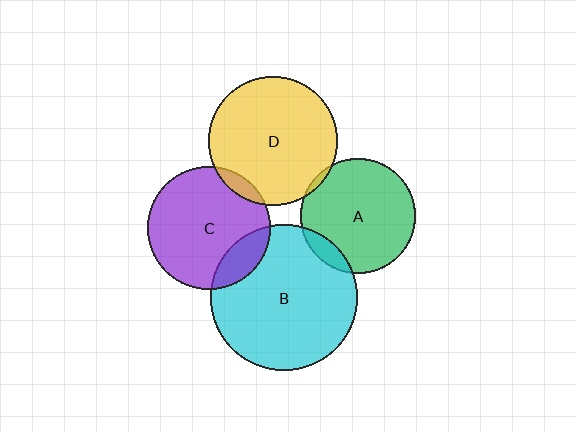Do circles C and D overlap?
Yes.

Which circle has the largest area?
Circle B (cyan).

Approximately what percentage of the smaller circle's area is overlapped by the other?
Approximately 5%.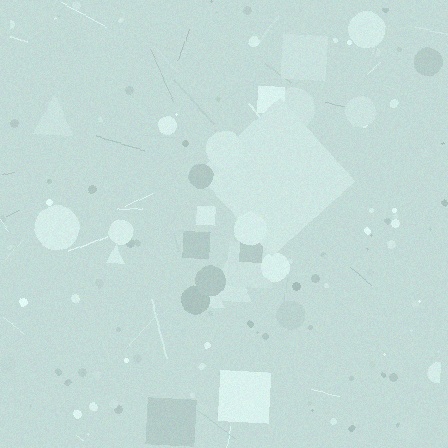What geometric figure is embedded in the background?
A diamond is embedded in the background.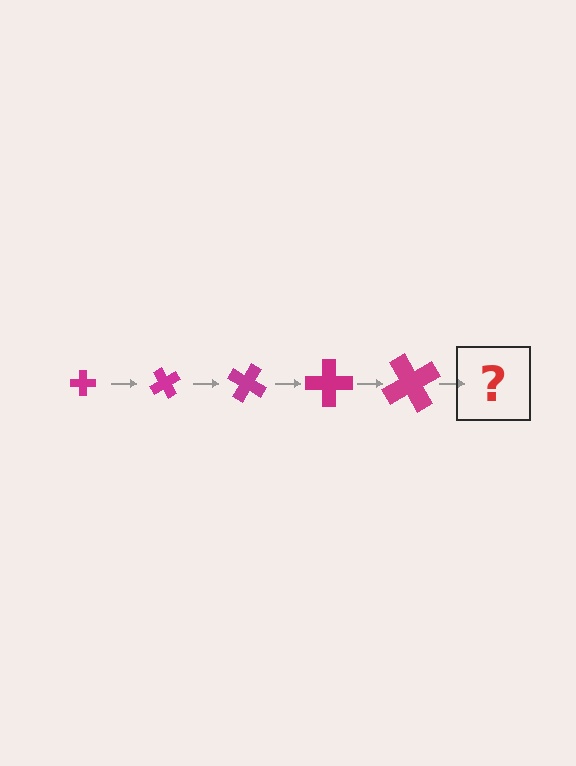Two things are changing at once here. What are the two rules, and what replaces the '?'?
The two rules are that the cross grows larger each step and it rotates 60 degrees each step. The '?' should be a cross, larger than the previous one and rotated 300 degrees from the start.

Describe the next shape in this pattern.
It should be a cross, larger than the previous one and rotated 300 degrees from the start.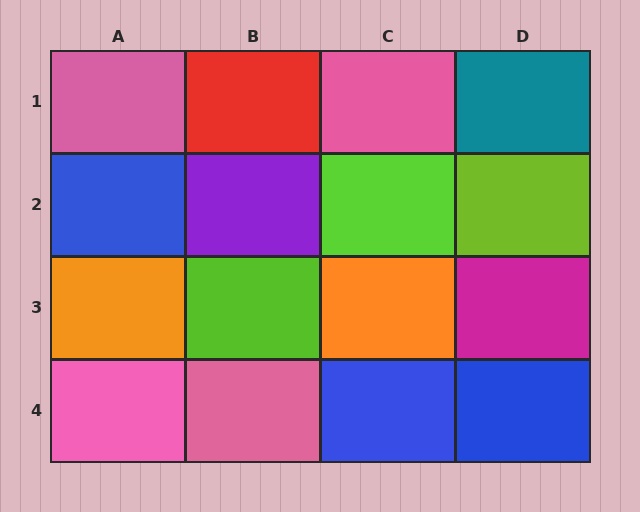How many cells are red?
1 cell is red.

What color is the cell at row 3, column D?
Magenta.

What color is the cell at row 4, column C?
Blue.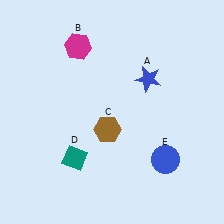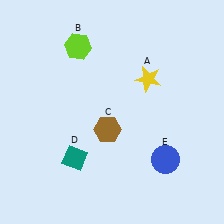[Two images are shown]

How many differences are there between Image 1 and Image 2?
There are 2 differences between the two images.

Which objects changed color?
A changed from blue to yellow. B changed from magenta to lime.